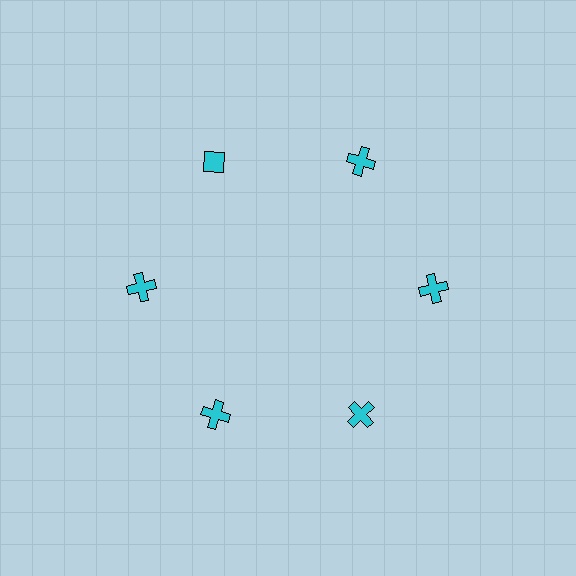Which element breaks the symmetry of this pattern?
The cyan diamond at roughly the 11 o'clock position breaks the symmetry. All other shapes are cyan crosses.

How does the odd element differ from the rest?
It has a different shape: diamond instead of cross.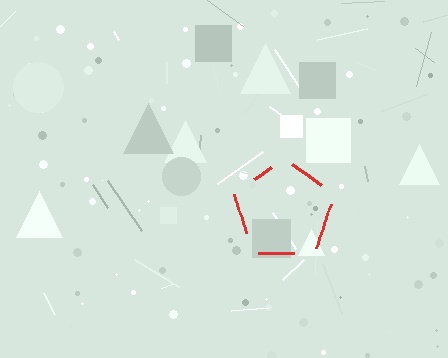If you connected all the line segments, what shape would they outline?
They would outline a pentagon.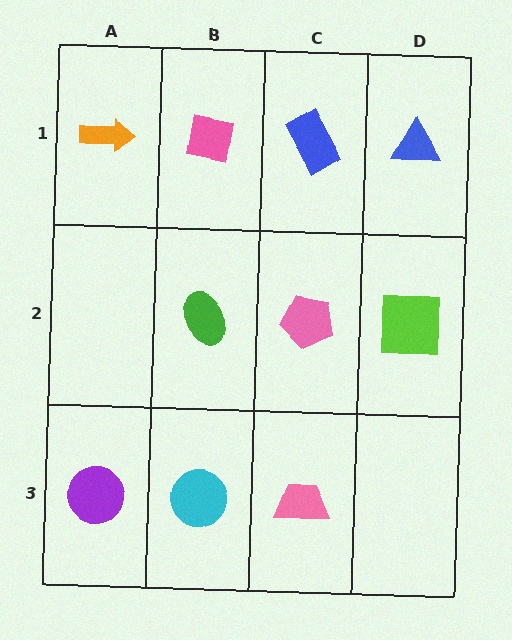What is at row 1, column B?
A pink square.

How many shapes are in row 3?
3 shapes.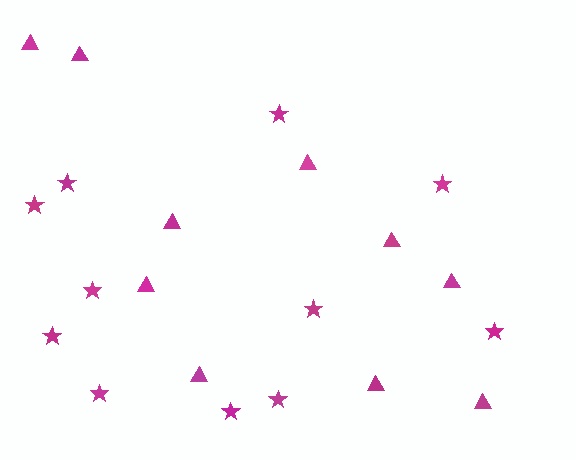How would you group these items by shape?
There are 2 groups: one group of stars (11) and one group of triangles (10).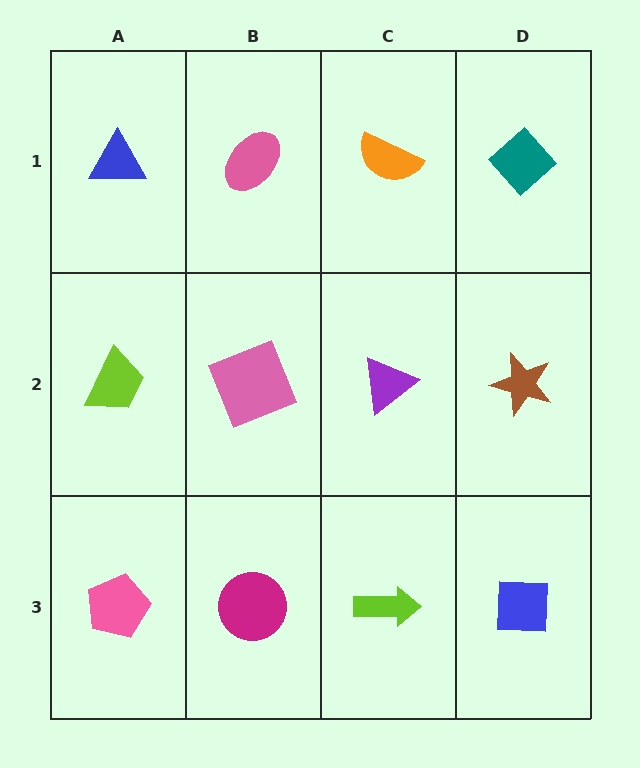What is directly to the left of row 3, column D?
A lime arrow.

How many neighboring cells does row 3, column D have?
2.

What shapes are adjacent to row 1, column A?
A lime trapezoid (row 2, column A), a pink ellipse (row 1, column B).